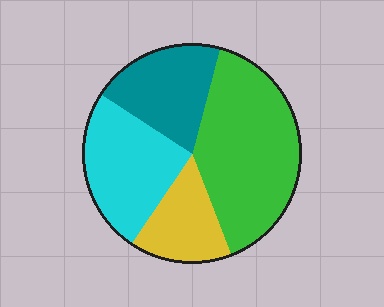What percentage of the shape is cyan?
Cyan covers roughly 25% of the shape.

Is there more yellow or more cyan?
Cyan.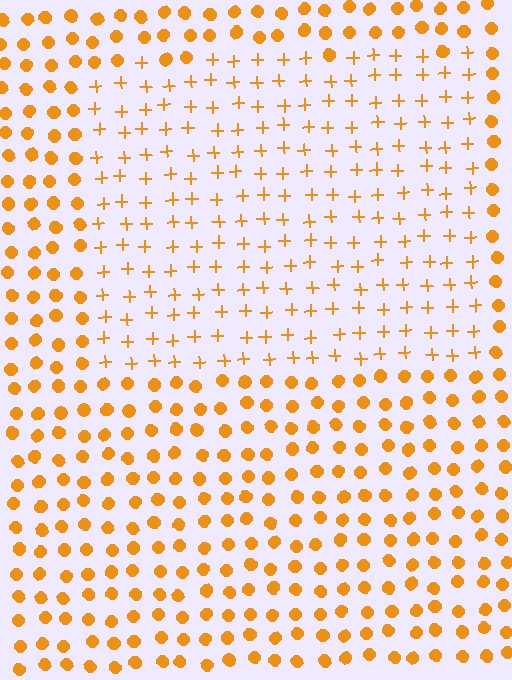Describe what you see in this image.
The image is filled with small orange elements arranged in a uniform grid. A rectangle-shaped region contains plus signs, while the surrounding area contains circles. The boundary is defined purely by the change in element shape.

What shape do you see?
I see a rectangle.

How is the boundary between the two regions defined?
The boundary is defined by a change in element shape: plus signs inside vs. circles outside. All elements share the same color and spacing.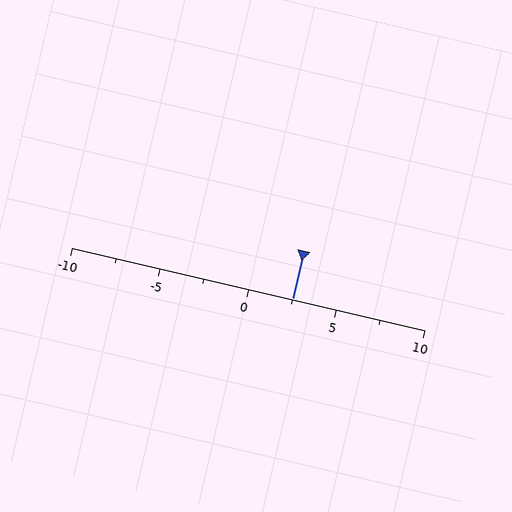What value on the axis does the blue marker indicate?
The marker indicates approximately 2.5.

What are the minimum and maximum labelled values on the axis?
The axis runs from -10 to 10.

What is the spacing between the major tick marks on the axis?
The major ticks are spaced 5 apart.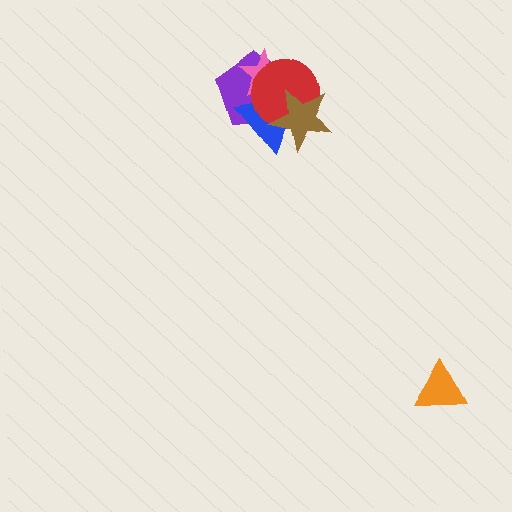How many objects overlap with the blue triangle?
4 objects overlap with the blue triangle.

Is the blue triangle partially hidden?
Yes, it is partially covered by another shape.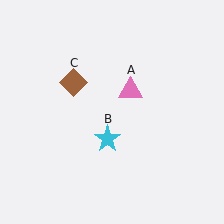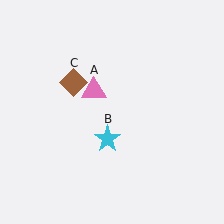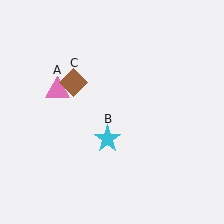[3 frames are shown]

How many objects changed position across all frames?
1 object changed position: pink triangle (object A).